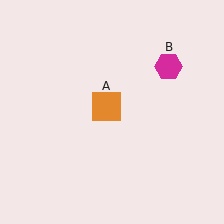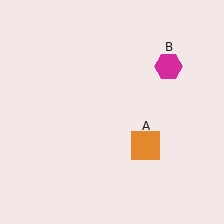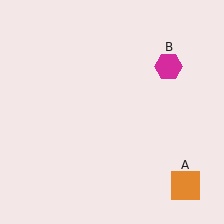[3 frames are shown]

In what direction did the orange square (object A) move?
The orange square (object A) moved down and to the right.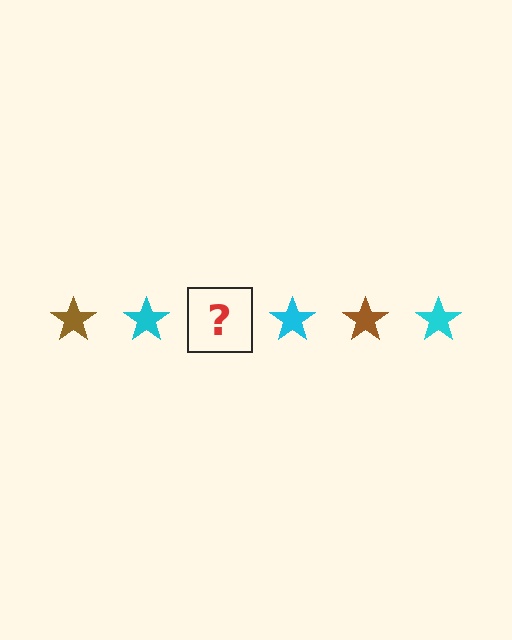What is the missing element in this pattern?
The missing element is a brown star.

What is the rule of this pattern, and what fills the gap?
The rule is that the pattern cycles through brown, cyan stars. The gap should be filled with a brown star.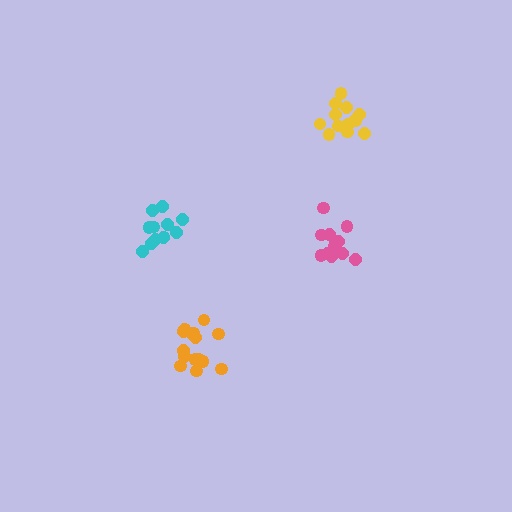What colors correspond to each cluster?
The clusters are colored: orange, cyan, pink, yellow.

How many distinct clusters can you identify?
There are 4 distinct clusters.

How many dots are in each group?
Group 1: 16 dots, Group 2: 12 dots, Group 3: 13 dots, Group 4: 13 dots (54 total).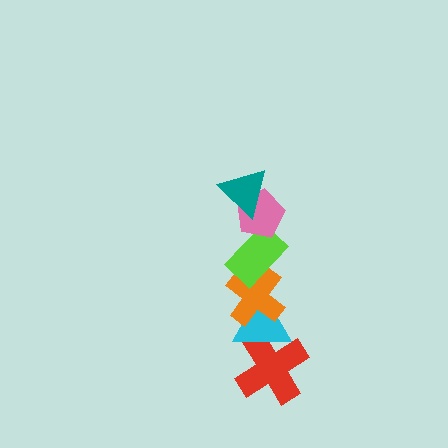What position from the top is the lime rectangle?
The lime rectangle is 3rd from the top.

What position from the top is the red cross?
The red cross is 6th from the top.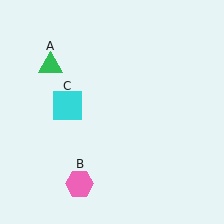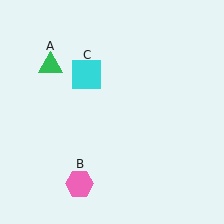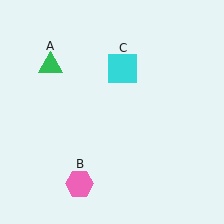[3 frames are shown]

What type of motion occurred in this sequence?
The cyan square (object C) rotated clockwise around the center of the scene.